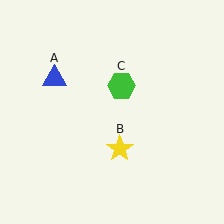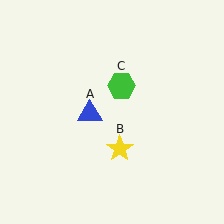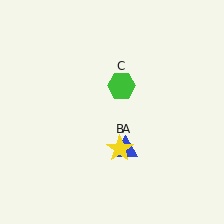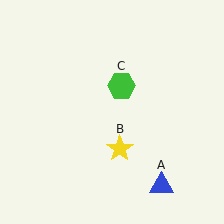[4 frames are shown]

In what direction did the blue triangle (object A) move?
The blue triangle (object A) moved down and to the right.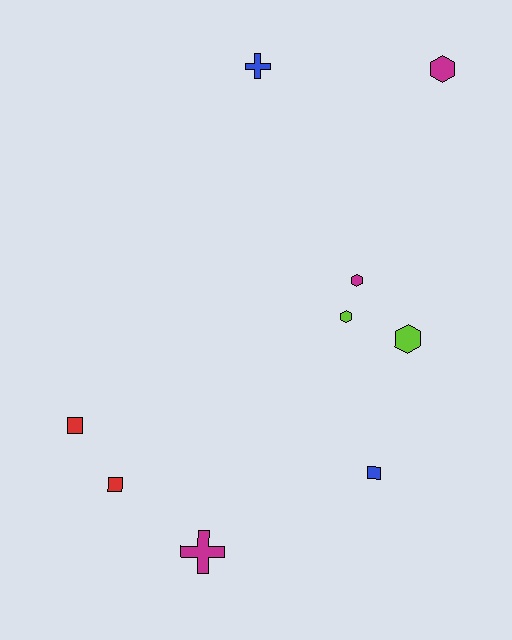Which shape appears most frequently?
Hexagon, with 4 objects.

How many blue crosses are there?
There is 1 blue cross.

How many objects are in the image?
There are 9 objects.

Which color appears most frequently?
Magenta, with 3 objects.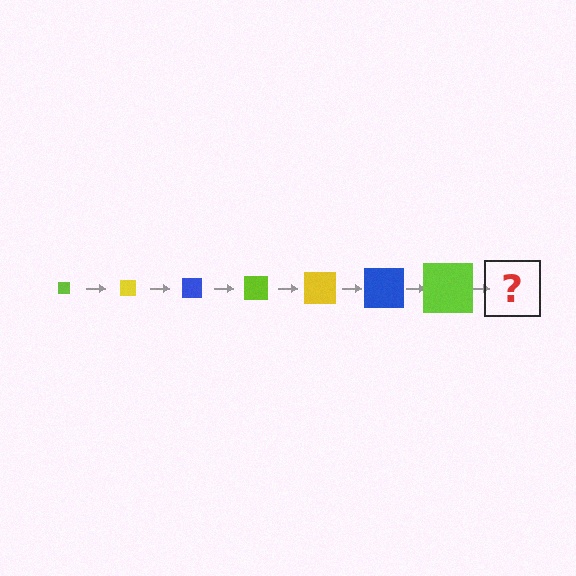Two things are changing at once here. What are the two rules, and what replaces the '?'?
The two rules are that the square grows larger each step and the color cycles through lime, yellow, and blue. The '?' should be a yellow square, larger than the previous one.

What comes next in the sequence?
The next element should be a yellow square, larger than the previous one.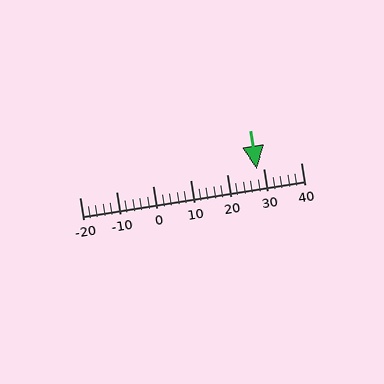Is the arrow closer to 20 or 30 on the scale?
The arrow is closer to 30.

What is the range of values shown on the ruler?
The ruler shows values from -20 to 40.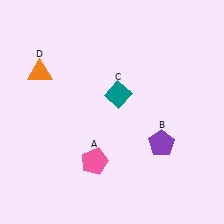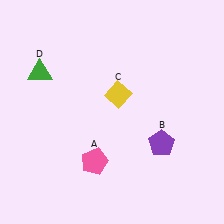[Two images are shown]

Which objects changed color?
C changed from teal to yellow. D changed from orange to green.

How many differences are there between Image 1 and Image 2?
There are 2 differences between the two images.